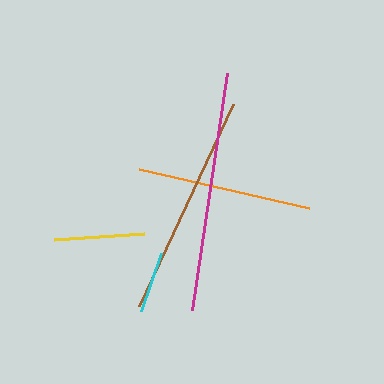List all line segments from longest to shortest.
From longest to shortest: magenta, brown, orange, yellow, cyan.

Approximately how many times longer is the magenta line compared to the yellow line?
The magenta line is approximately 2.7 times the length of the yellow line.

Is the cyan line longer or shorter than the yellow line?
The yellow line is longer than the cyan line.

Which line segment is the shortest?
The cyan line is the shortest at approximately 62 pixels.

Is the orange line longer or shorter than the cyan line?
The orange line is longer than the cyan line.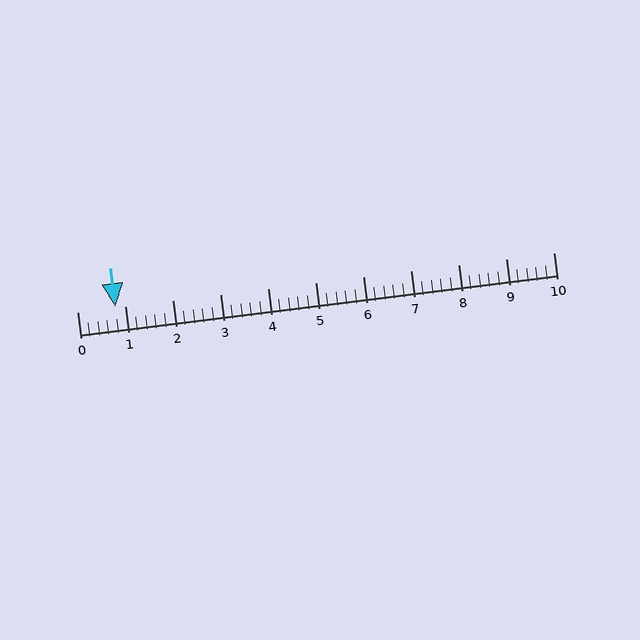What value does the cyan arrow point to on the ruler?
The cyan arrow points to approximately 0.8.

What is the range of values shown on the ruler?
The ruler shows values from 0 to 10.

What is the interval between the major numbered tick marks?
The major tick marks are spaced 1 units apart.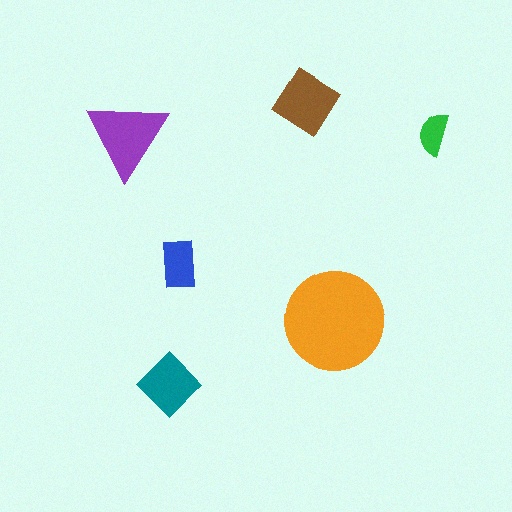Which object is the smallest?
The green semicircle.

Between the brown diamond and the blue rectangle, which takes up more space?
The brown diamond.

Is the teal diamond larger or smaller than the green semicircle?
Larger.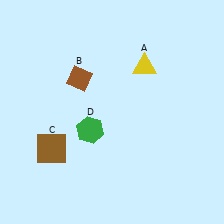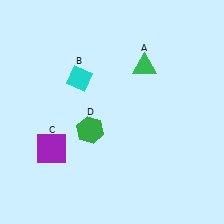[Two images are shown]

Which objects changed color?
A changed from yellow to green. B changed from brown to cyan. C changed from brown to purple.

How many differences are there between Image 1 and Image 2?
There are 3 differences between the two images.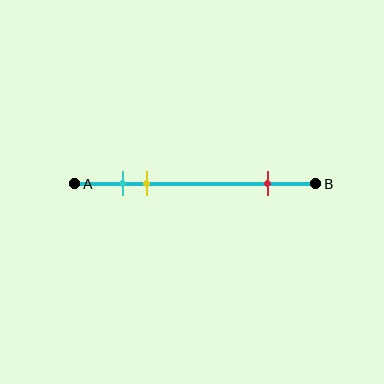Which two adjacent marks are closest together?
The cyan and yellow marks are the closest adjacent pair.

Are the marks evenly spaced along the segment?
No, the marks are not evenly spaced.